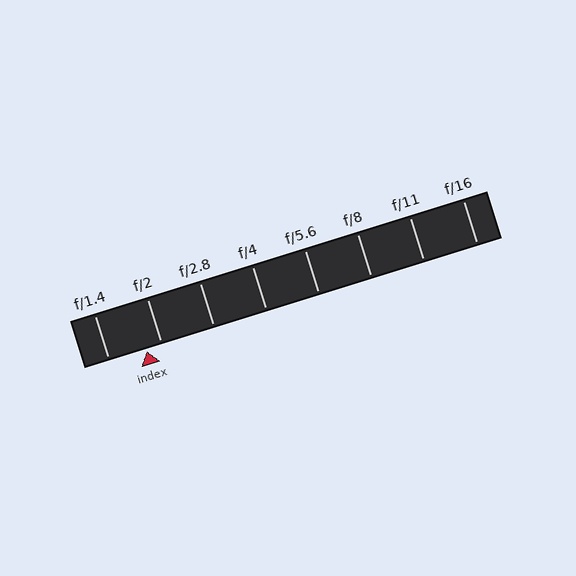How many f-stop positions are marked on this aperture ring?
There are 8 f-stop positions marked.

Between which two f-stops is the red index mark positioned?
The index mark is between f/1.4 and f/2.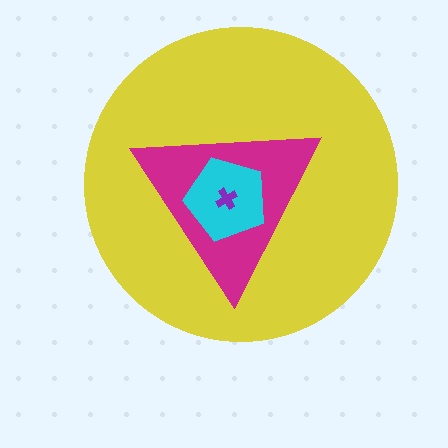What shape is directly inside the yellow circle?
The magenta triangle.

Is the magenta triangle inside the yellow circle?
Yes.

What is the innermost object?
The purple cross.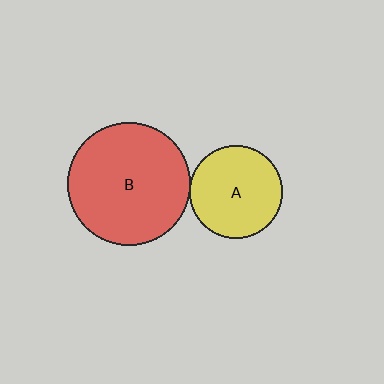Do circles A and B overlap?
Yes.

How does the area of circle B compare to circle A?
Approximately 1.8 times.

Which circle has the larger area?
Circle B (red).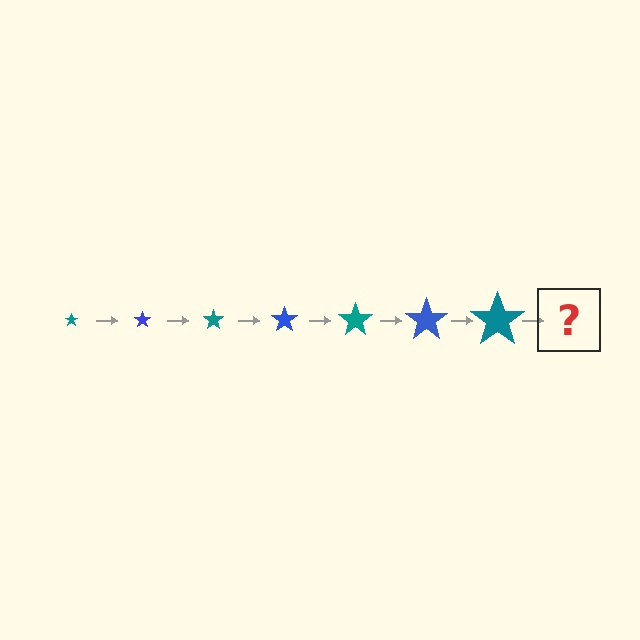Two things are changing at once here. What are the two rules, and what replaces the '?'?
The two rules are that the star grows larger each step and the color cycles through teal and blue. The '?' should be a blue star, larger than the previous one.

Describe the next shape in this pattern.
It should be a blue star, larger than the previous one.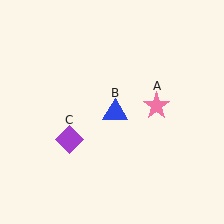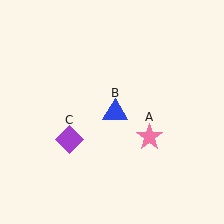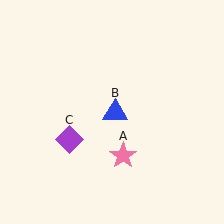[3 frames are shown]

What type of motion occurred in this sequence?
The pink star (object A) rotated clockwise around the center of the scene.